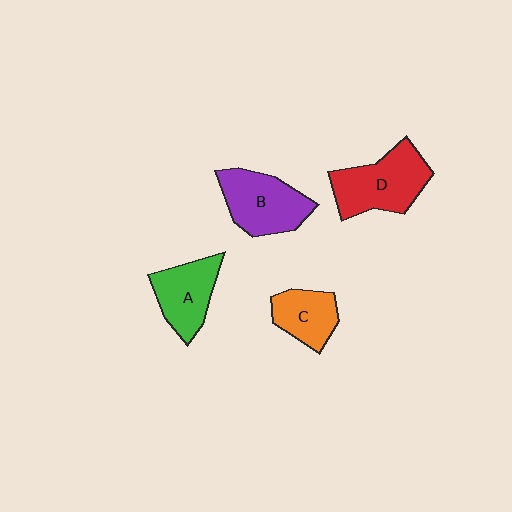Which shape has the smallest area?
Shape C (orange).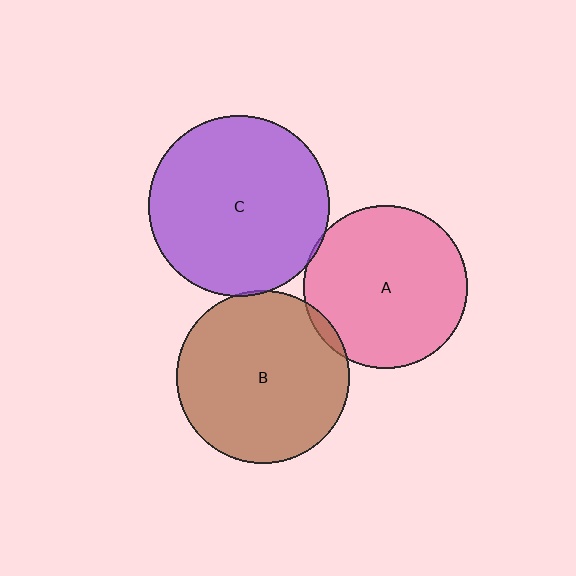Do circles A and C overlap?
Yes.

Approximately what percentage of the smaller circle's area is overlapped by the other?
Approximately 5%.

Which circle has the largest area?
Circle C (purple).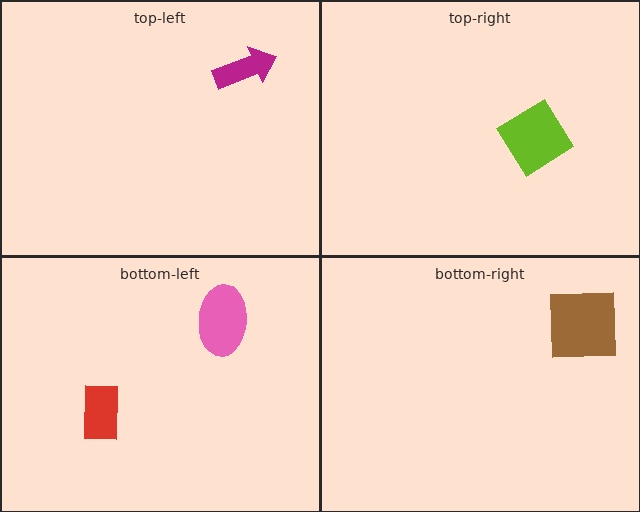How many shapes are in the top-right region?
1.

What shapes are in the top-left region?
The magenta arrow.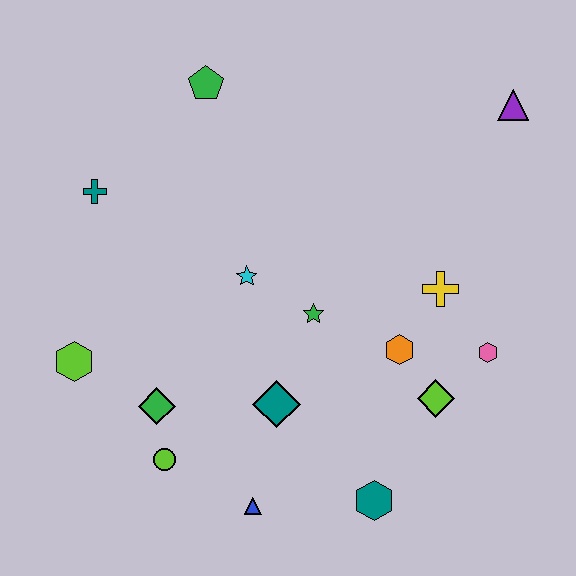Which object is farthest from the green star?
The purple triangle is farthest from the green star.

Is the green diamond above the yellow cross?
No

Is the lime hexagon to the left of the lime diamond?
Yes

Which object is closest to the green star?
The cyan star is closest to the green star.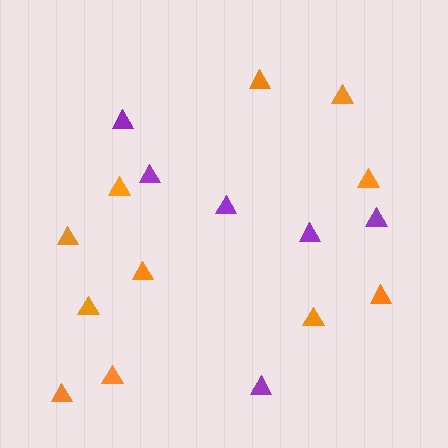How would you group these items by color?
There are 2 groups: one group of orange triangles (11) and one group of purple triangles (6).